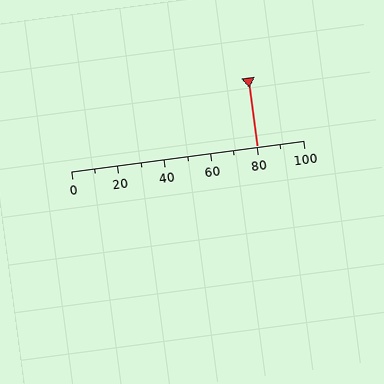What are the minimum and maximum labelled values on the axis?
The axis runs from 0 to 100.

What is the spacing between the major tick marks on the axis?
The major ticks are spaced 20 apart.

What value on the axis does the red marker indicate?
The marker indicates approximately 80.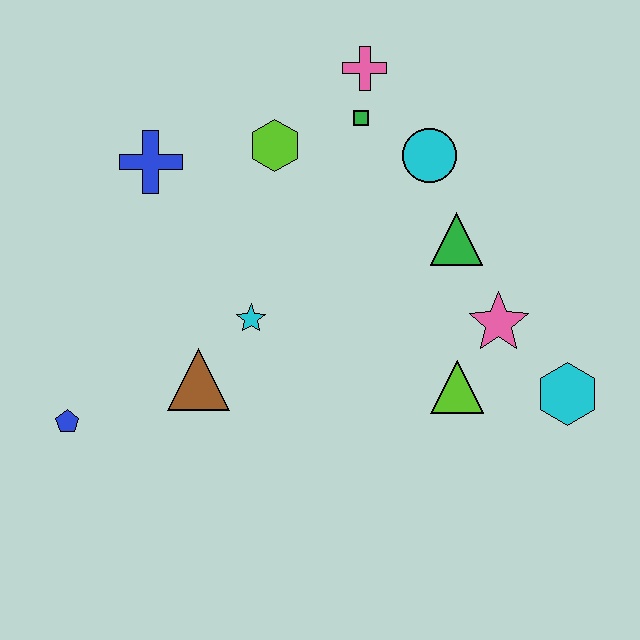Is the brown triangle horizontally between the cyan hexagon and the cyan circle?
No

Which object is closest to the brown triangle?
The cyan star is closest to the brown triangle.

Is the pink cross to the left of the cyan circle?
Yes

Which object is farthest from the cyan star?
The cyan hexagon is farthest from the cyan star.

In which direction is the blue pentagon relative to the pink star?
The blue pentagon is to the left of the pink star.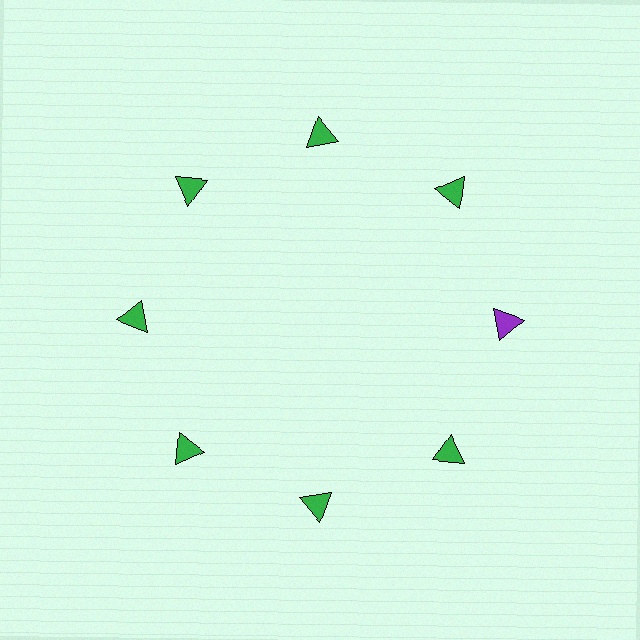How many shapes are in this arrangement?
There are 8 shapes arranged in a ring pattern.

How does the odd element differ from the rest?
It has a different color: purple instead of green.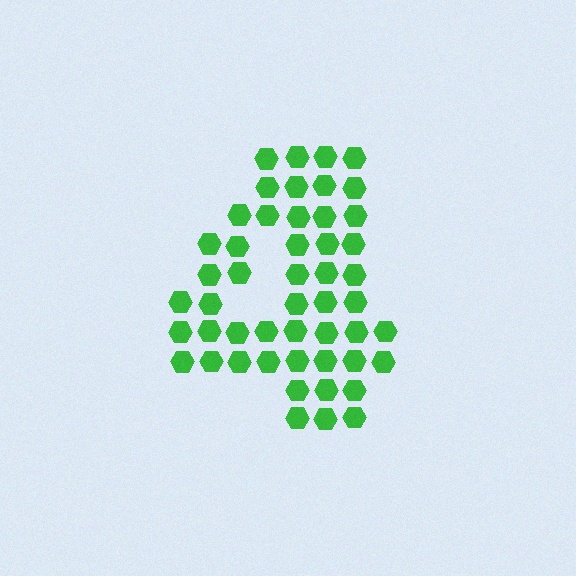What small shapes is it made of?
It is made of small hexagons.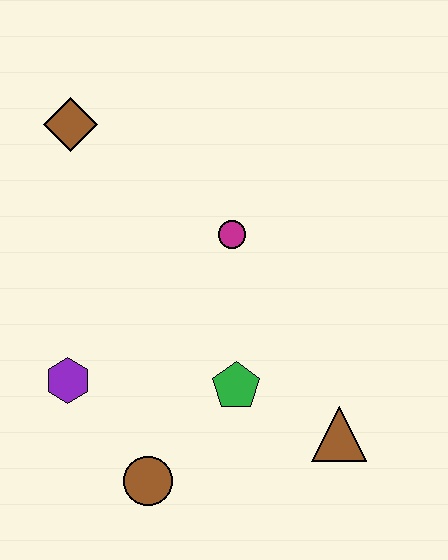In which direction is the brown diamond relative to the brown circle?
The brown diamond is above the brown circle.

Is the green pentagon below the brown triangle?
No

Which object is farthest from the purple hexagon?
The brown triangle is farthest from the purple hexagon.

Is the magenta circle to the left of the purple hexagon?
No